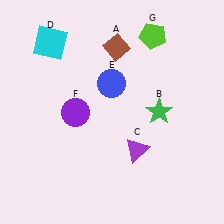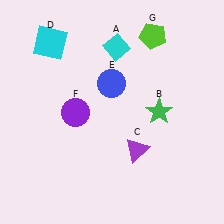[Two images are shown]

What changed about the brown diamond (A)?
In Image 1, A is brown. In Image 2, it changed to cyan.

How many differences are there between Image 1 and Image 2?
There is 1 difference between the two images.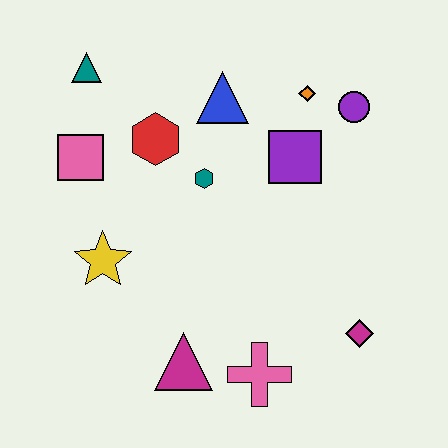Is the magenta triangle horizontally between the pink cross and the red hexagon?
Yes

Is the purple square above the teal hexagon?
Yes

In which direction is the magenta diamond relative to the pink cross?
The magenta diamond is to the right of the pink cross.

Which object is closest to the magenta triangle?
The pink cross is closest to the magenta triangle.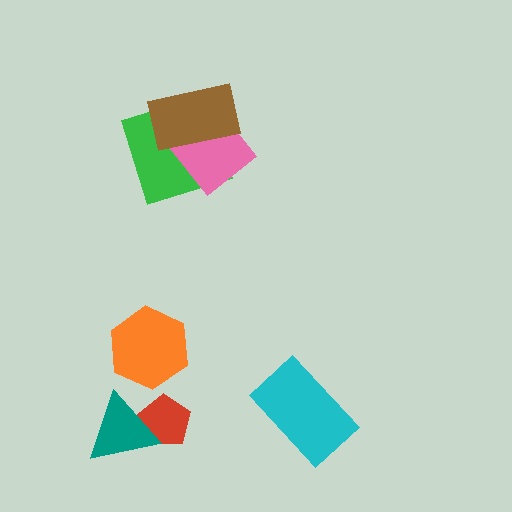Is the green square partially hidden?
Yes, it is partially covered by another shape.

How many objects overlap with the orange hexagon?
0 objects overlap with the orange hexagon.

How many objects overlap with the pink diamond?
2 objects overlap with the pink diamond.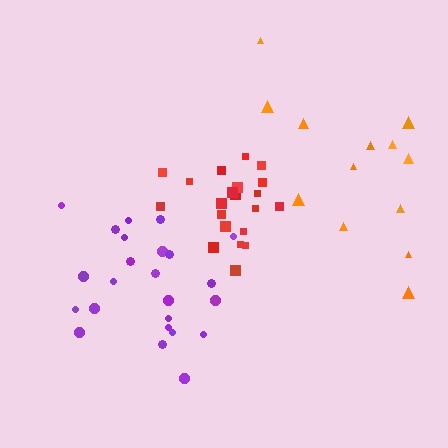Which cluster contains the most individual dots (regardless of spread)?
Purple (24).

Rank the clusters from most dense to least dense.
red, purple, orange.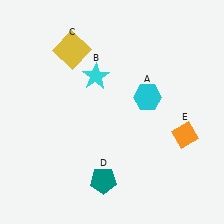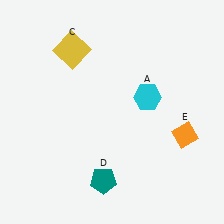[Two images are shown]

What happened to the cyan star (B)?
The cyan star (B) was removed in Image 2. It was in the top-left area of Image 1.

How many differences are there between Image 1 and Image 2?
There is 1 difference between the two images.